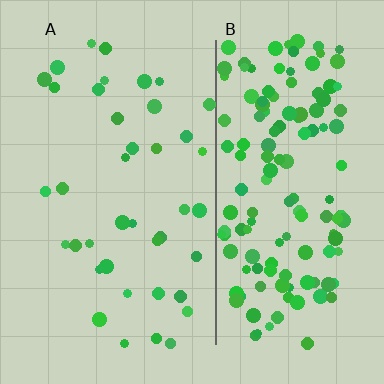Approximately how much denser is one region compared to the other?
Approximately 3.7× — region B over region A.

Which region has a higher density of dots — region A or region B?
B (the right).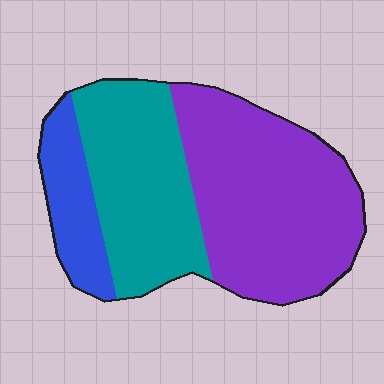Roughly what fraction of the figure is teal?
Teal takes up between a third and a half of the figure.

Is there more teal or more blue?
Teal.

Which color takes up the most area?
Purple, at roughly 50%.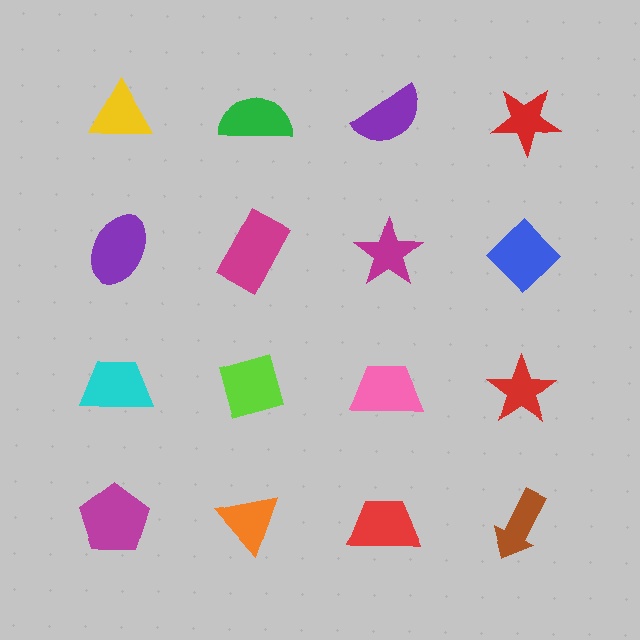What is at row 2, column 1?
A purple ellipse.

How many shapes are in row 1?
4 shapes.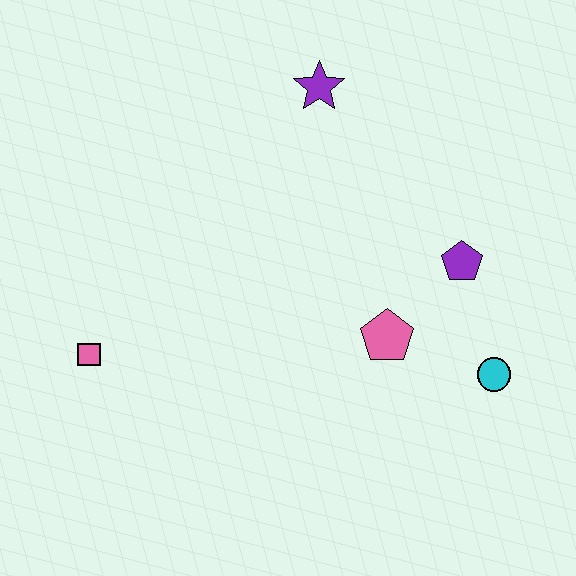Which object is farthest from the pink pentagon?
The pink square is farthest from the pink pentagon.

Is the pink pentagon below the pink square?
No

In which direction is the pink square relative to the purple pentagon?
The pink square is to the left of the purple pentagon.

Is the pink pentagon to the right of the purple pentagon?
No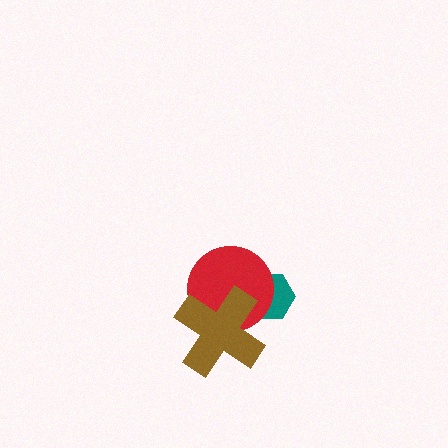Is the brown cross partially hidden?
No, no other shape covers it.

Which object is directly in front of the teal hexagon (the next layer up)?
The red circle is directly in front of the teal hexagon.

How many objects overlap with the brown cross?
2 objects overlap with the brown cross.